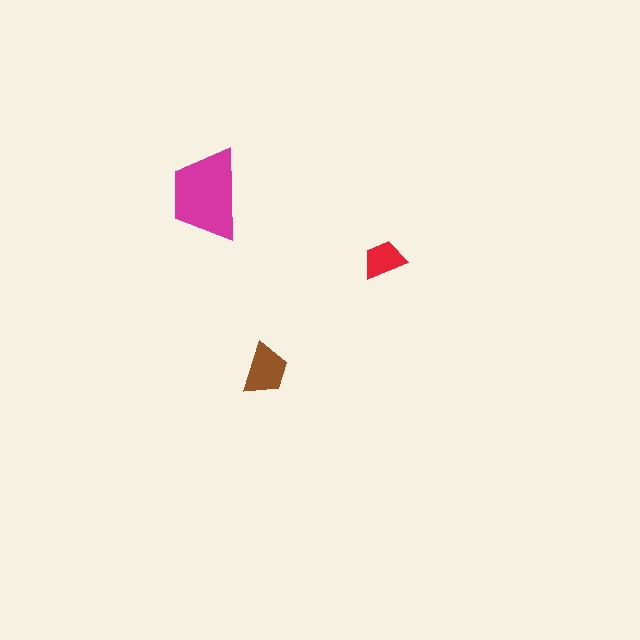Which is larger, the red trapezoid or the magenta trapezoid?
The magenta one.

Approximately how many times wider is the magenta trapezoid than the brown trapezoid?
About 1.5 times wider.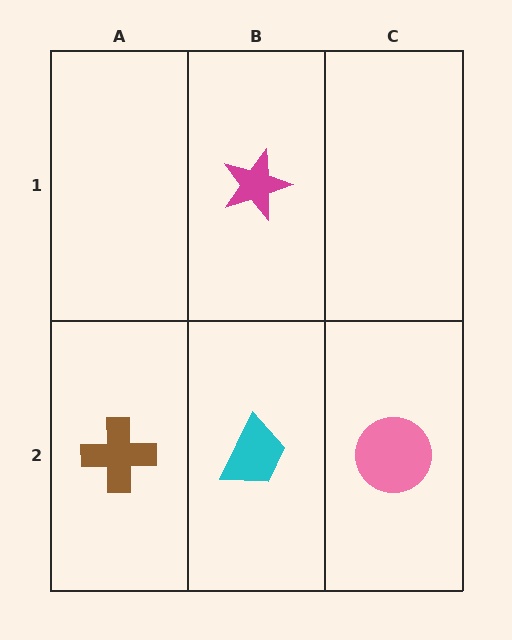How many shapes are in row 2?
3 shapes.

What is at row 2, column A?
A brown cross.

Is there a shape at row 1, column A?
No, that cell is empty.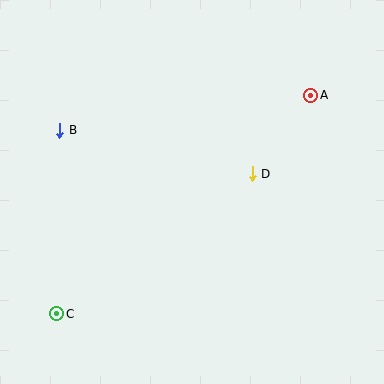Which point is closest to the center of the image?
Point D at (252, 174) is closest to the center.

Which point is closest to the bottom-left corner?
Point C is closest to the bottom-left corner.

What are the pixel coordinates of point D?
Point D is at (252, 174).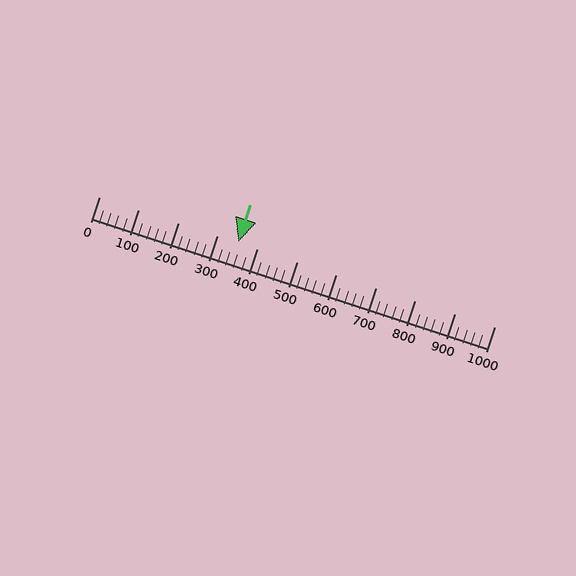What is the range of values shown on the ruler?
The ruler shows values from 0 to 1000.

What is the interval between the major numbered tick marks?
The major tick marks are spaced 100 units apart.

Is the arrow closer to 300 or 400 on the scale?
The arrow is closer to 400.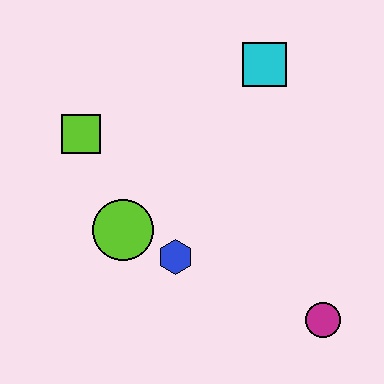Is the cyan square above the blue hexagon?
Yes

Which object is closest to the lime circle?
The blue hexagon is closest to the lime circle.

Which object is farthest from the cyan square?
The magenta circle is farthest from the cyan square.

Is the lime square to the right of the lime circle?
No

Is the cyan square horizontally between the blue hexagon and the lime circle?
No